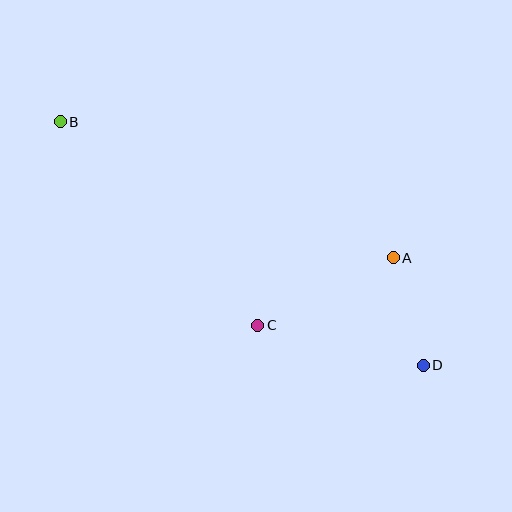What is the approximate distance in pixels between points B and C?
The distance between B and C is approximately 284 pixels.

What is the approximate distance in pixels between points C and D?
The distance between C and D is approximately 170 pixels.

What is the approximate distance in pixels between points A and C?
The distance between A and C is approximately 151 pixels.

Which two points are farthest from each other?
Points B and D are farthest from each other.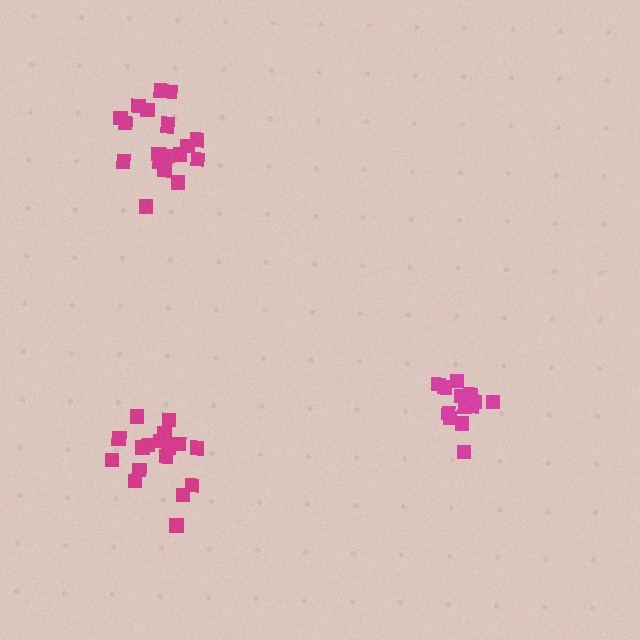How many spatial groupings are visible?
There are 3 spatial groupings.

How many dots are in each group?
Group 1: 17 dots, Group 2: 14 dots, Group 3: 19 dots (50 total).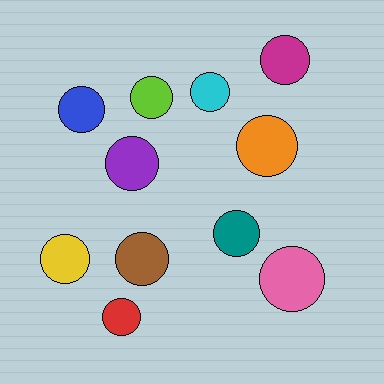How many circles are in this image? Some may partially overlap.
There are 11 circles.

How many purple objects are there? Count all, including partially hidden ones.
There is 1 purple object.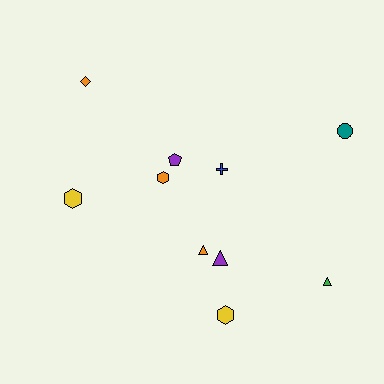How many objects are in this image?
There are 10 objects.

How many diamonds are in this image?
There is 1 diamond.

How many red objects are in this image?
There are no red objects.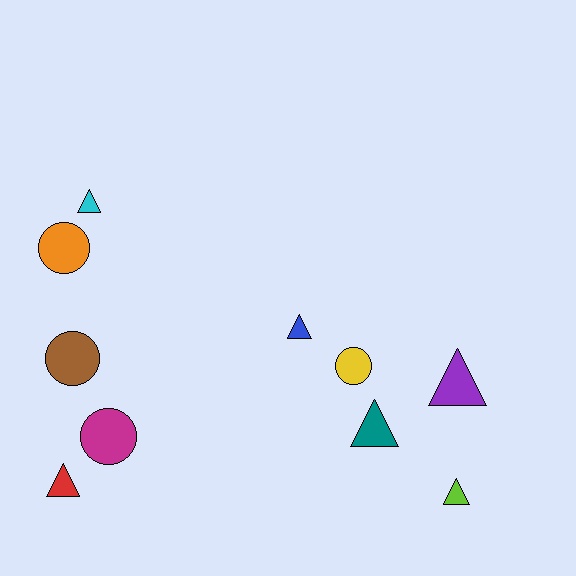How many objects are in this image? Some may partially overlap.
There are 10 objects.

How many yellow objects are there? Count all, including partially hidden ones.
There is 1 yellow object.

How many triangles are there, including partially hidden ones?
There are 6 triangles.